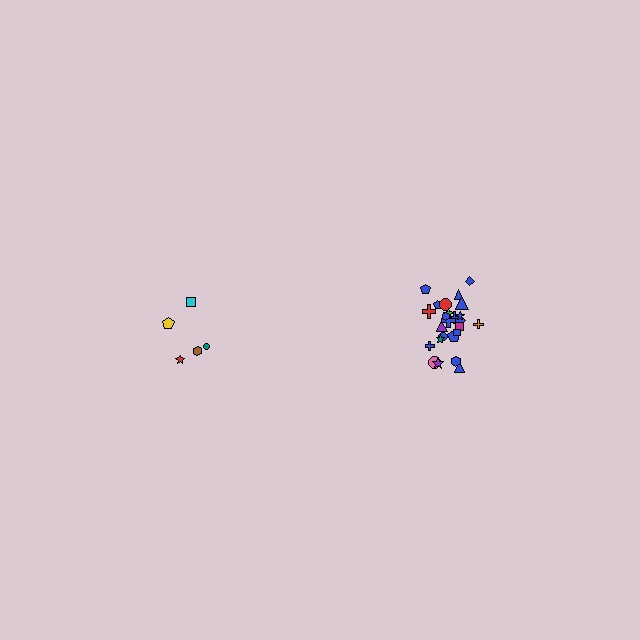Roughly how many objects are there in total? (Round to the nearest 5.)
Roughly 30 objects in total.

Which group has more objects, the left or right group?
The right group.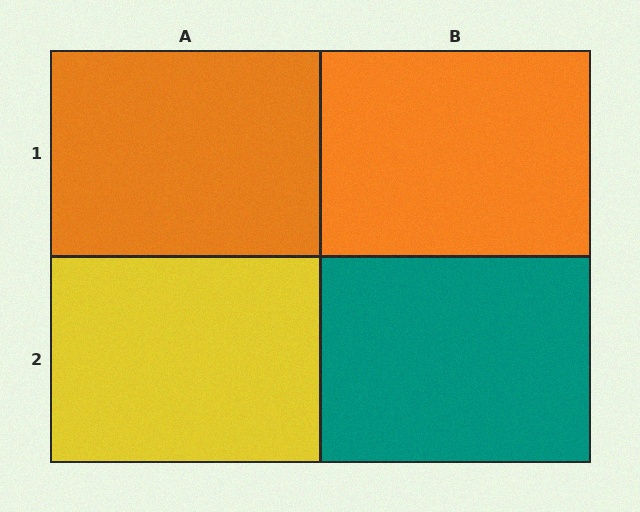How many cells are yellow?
1 cell is yellow.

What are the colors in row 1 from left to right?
Orange, orange.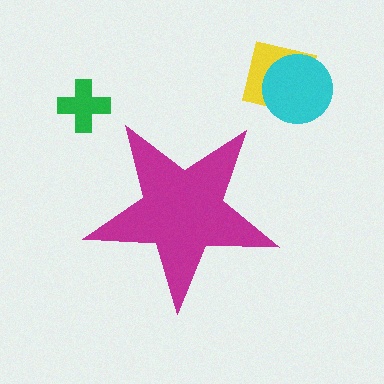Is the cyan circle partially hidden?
No, the cyan circle is fully visible.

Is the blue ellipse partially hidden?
No, the blue ellipse is fully visible.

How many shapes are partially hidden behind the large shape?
0 shapes are partially hidden.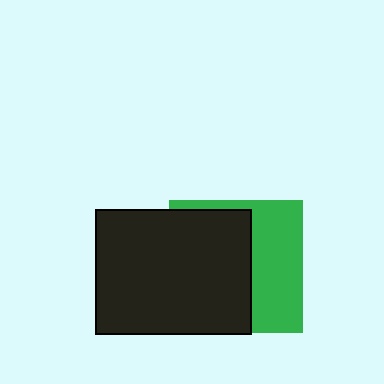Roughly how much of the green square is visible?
A small part of it is visible (roughly 43%).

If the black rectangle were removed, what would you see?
You would see the complete green square.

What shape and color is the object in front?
The object in front is a black rectangle.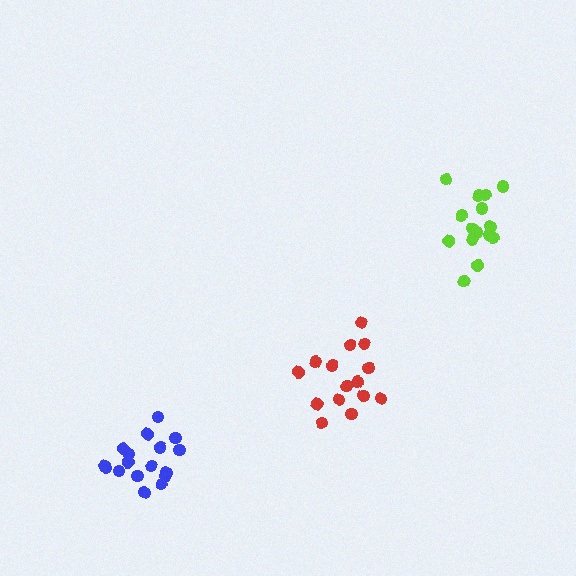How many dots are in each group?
Group 1: 15 dots, Group 2: 15 dots, Group 3: 17 dots (47 total).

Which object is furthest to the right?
The lime cluster is rightmost.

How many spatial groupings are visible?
There are 3 spatial groupings.